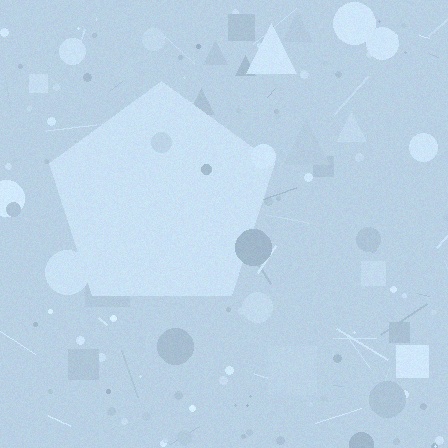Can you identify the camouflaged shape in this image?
The camouflaged shape is a pentagon.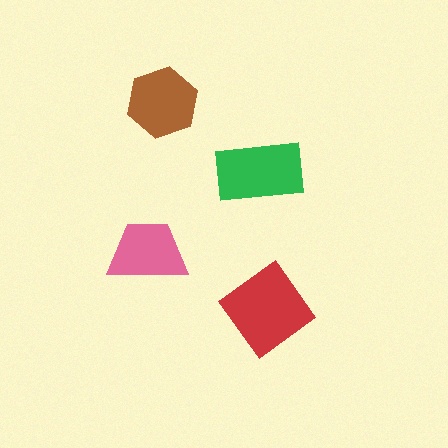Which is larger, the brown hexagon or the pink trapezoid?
The brown hexagon.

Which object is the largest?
The red diamond.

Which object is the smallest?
The pink trapezoid.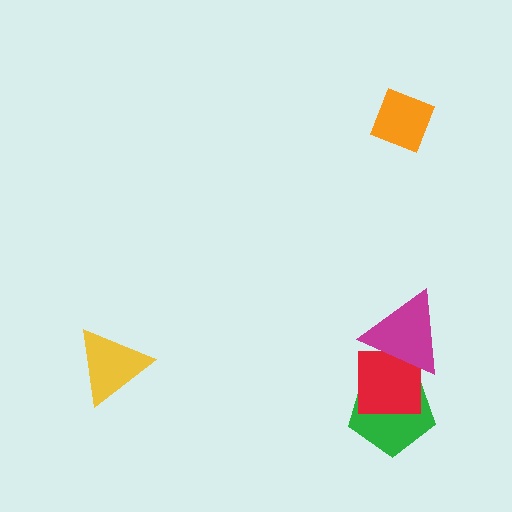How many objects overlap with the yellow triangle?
0 objects overlap with the yellow triangle.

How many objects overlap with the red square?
2 objects overlap with the red square.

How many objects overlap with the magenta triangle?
2 objects overlap with the magenta triangle.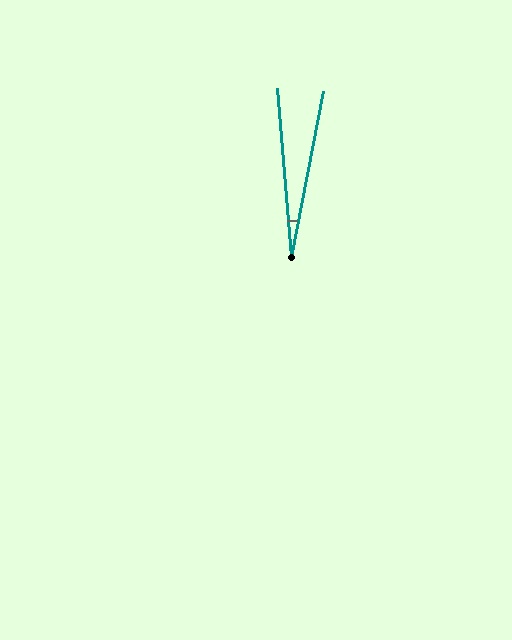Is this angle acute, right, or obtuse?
It is acute.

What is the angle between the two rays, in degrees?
Approximately 16 degrees.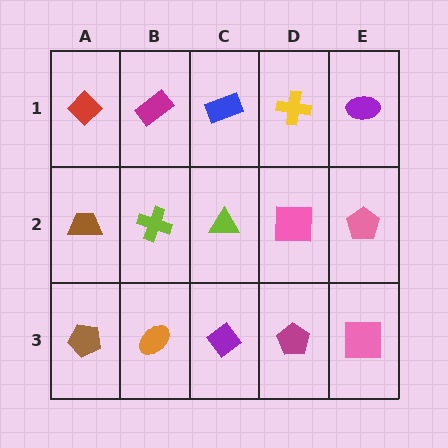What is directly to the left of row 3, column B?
A brown pentagon.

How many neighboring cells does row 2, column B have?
4.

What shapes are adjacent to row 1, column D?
A pink square (row 2, column D), a blue rectangle (row 1, column C), a purple ellipse (row 1, column E).